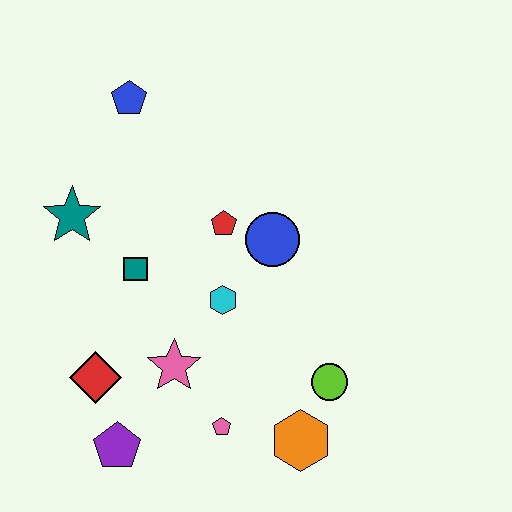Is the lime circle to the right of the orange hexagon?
Yes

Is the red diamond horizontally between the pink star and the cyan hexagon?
No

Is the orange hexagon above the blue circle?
No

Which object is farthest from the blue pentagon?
The orange hexagon is farthest from the blue pentagon.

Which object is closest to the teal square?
The teal star is closest to the teal square.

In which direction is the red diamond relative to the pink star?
The red diamond is to the left of the pink star.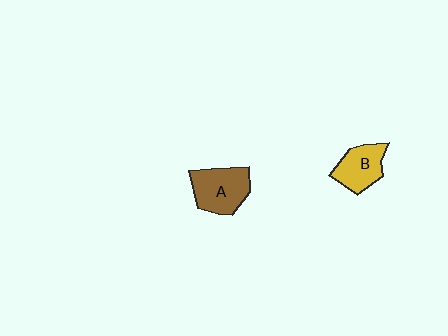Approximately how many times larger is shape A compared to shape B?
Approximately 1.2 times.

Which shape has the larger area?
Shape A (brown).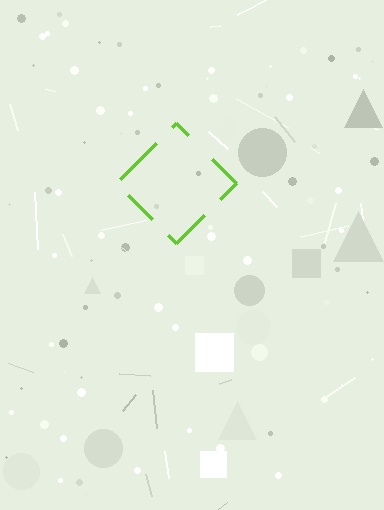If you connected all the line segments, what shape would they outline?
They would outline a diamond.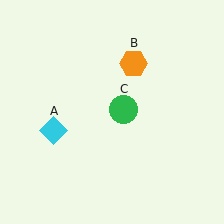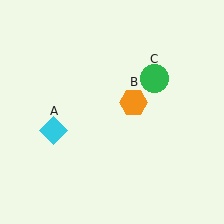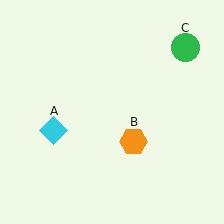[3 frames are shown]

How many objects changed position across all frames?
2 objects changed position: orange hexagon (object B), green circle (object C).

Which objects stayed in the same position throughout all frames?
Cyan diamond (object A) remained stationary.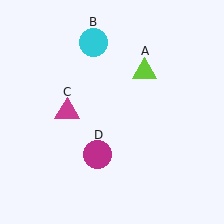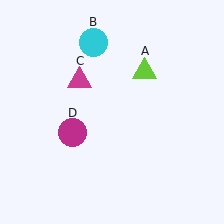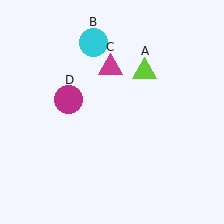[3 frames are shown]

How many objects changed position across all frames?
2 objects changed position: magenta triangle (object C), magenta circle (object D).